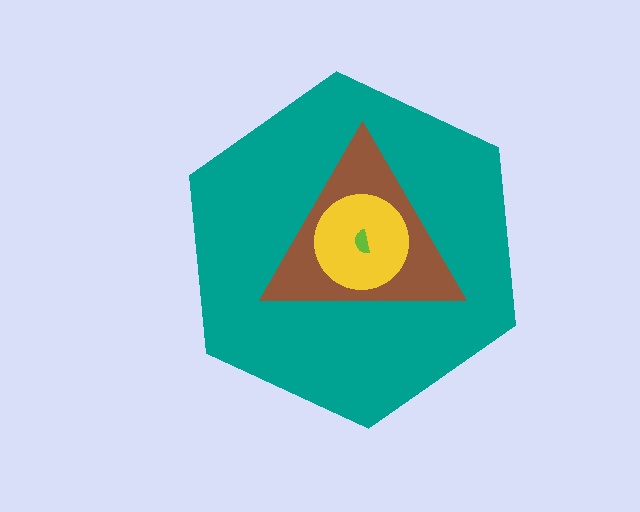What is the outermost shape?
The teal hexagon.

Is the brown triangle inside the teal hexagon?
Yes.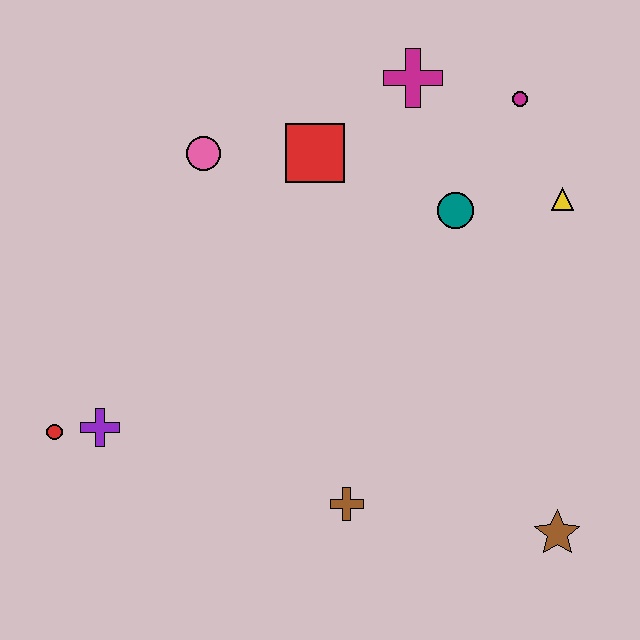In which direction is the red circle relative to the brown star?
The red circle is to the left of the brown star.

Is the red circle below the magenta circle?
Yes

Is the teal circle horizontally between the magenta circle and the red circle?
Yes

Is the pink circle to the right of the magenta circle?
No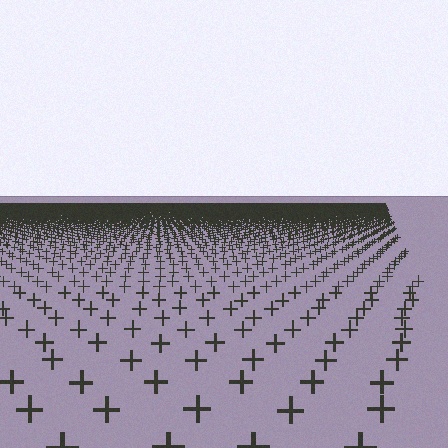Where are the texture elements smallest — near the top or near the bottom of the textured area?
Near the top.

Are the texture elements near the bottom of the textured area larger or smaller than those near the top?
Larger. Near the bottom, elements are closer to the viewer and appear at a bigger on-screen size.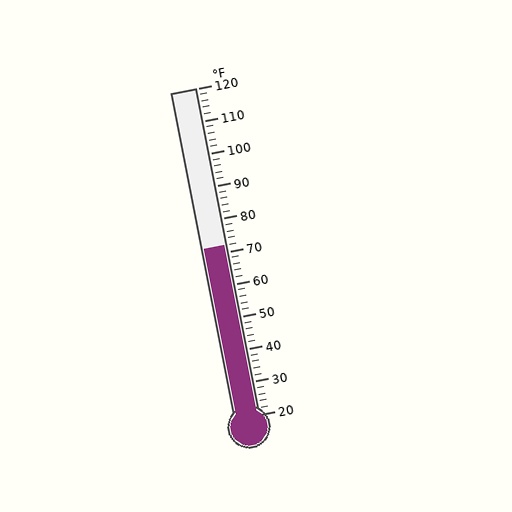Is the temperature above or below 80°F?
The temperature is below 80°F.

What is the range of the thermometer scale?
The thermometer scale ranges from 20°F to 120°F.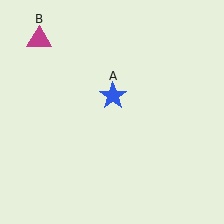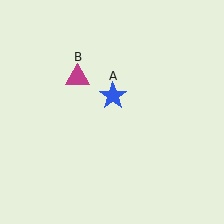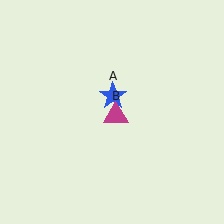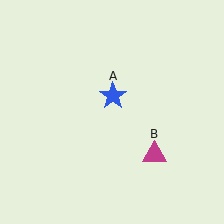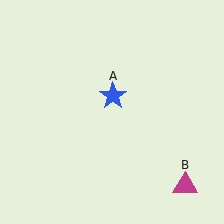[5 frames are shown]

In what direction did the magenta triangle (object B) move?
The magenta triangle (object B) moved down and to the right.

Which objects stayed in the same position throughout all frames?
Blue star (object A) remained stationary.